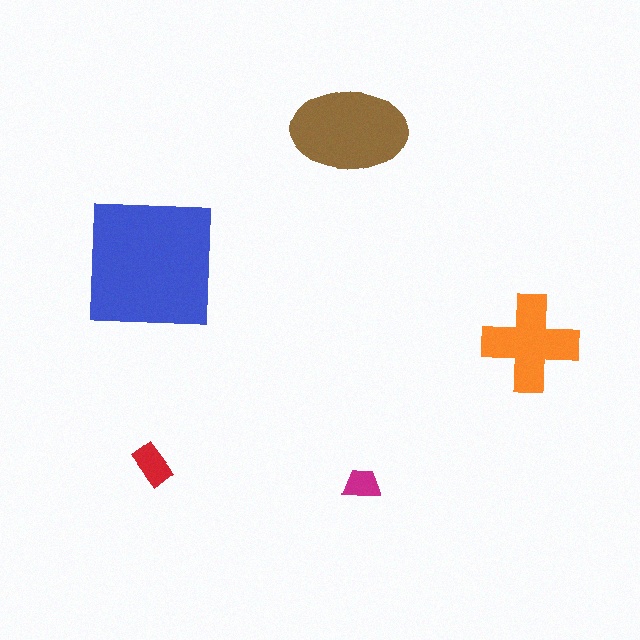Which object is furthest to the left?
The blue square is leftmost.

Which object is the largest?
The blue square.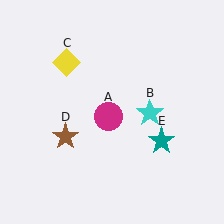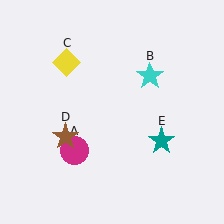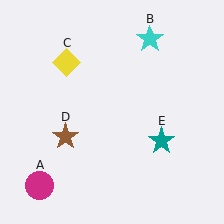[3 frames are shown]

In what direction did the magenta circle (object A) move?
The magenta circle (object A) moved down and to the left.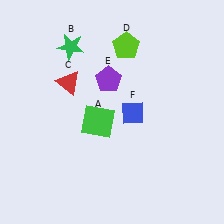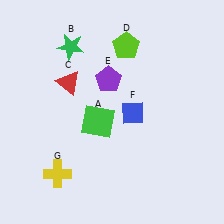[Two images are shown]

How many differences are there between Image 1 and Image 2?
There is 1 difference between the two images.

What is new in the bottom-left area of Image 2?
A yellow cross (G) was added in the bottom-left area of Image 2.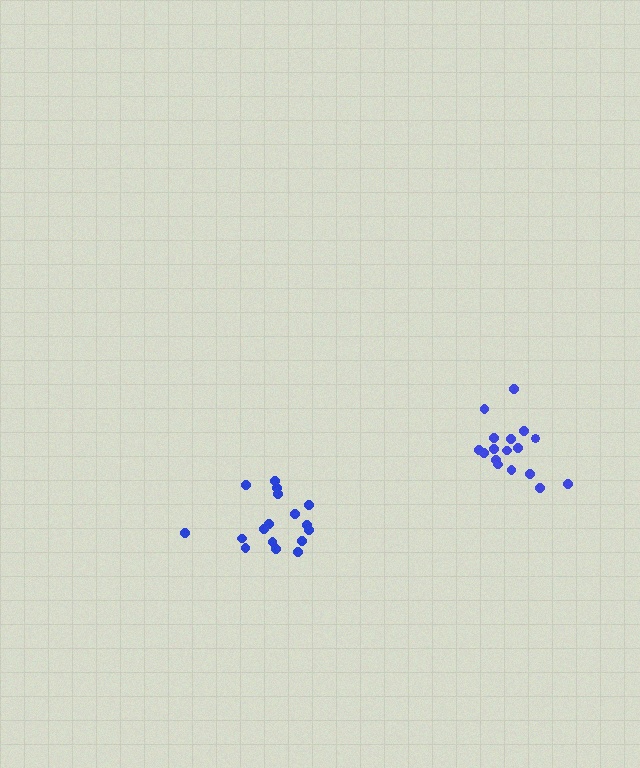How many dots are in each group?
Group 1: 17 dots, Group 2: 17 dots (34 total).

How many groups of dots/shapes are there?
There are 2 groups.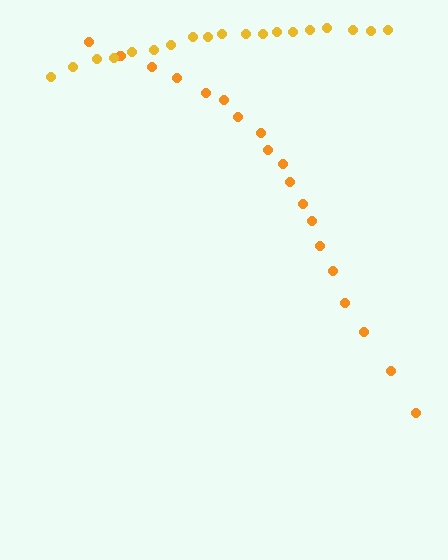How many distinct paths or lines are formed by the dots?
There are 2 distinct paths.